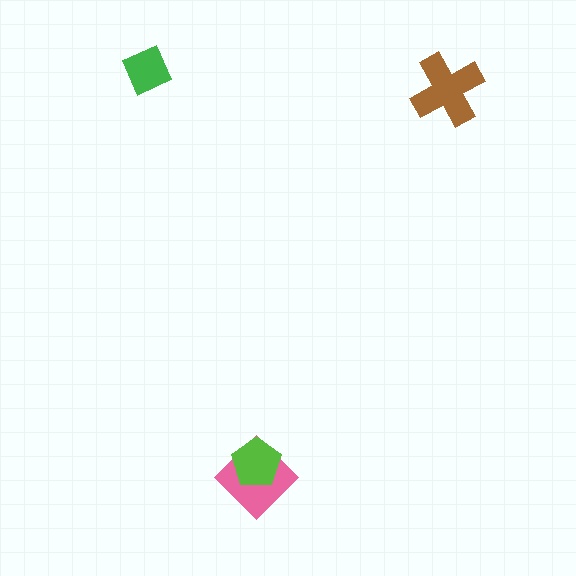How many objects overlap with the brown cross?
0 objects overlap with the brown cross.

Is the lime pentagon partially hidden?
No, no other shape covers it.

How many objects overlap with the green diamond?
0 objects overlap with the green diamond.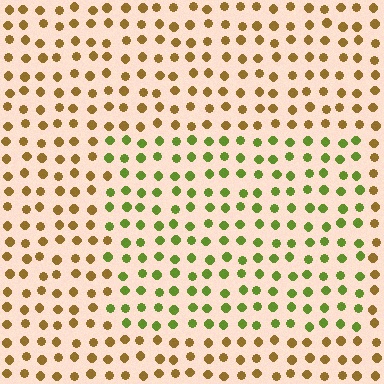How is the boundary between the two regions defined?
The boundary is defined purely by a slight shift in hue (about 49 degrees). Spacing, size, and orientation are identical on both sides.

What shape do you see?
I see a rectangle.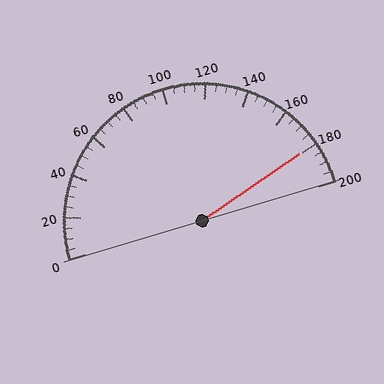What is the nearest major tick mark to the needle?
The nearest major tick mark is 180.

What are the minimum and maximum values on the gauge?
The gauge ranges from 0 to 200.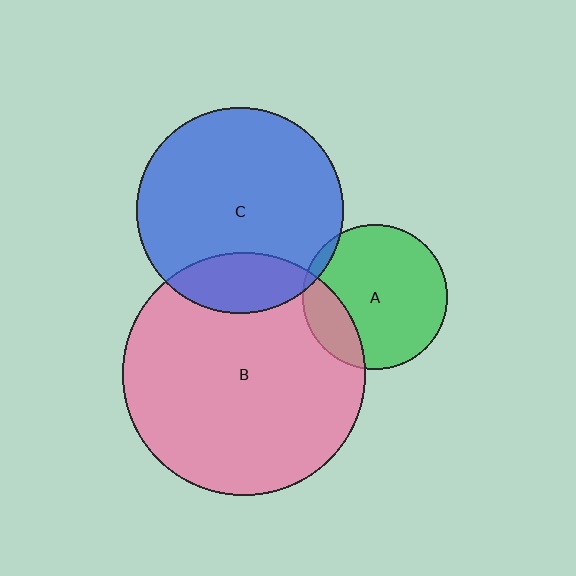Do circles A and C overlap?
Yes.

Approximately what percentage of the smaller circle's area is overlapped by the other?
Approximately 5%.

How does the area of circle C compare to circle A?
Approximately 2.0 times.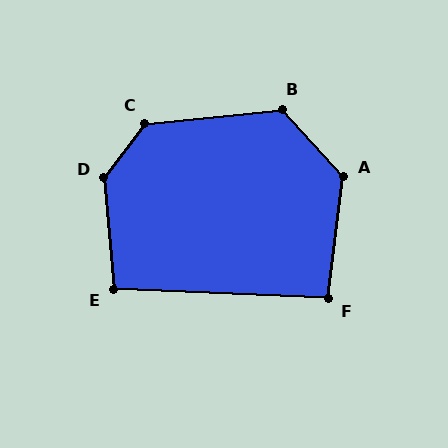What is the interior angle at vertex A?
Approximately 131 degrees (obtuse).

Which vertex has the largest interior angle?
D, at approximately 139 degrees.